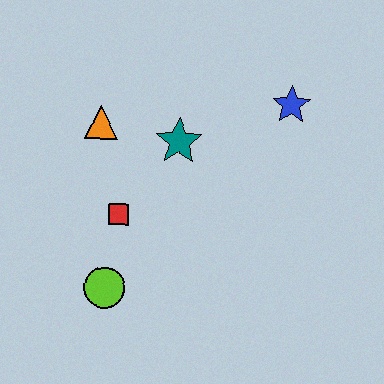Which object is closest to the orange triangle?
The teal star is closest to the orange triangle.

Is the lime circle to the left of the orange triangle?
No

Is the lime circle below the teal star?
Yes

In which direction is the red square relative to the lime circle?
The red square is above the lime circle.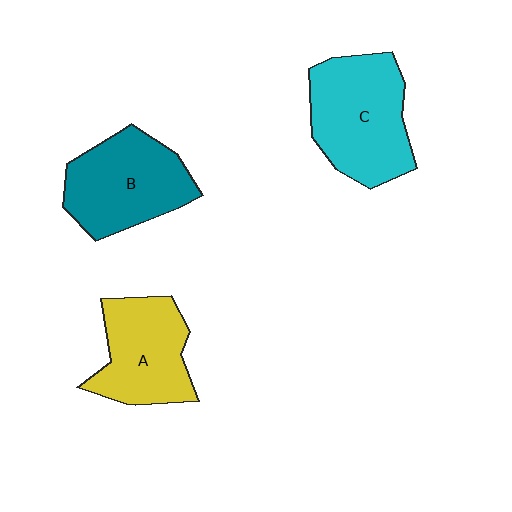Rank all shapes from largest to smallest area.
From largest to smallest: C (cyan), B (teal), A (yellow).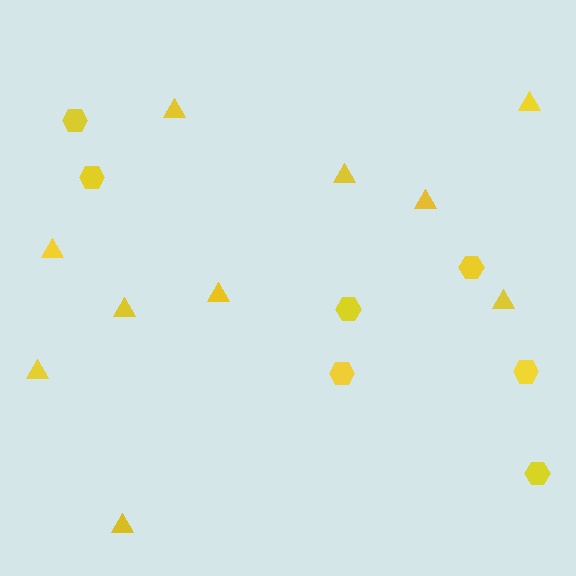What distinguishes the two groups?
There are 2 groups: one group of triangles (10) and one group of hexagons (7).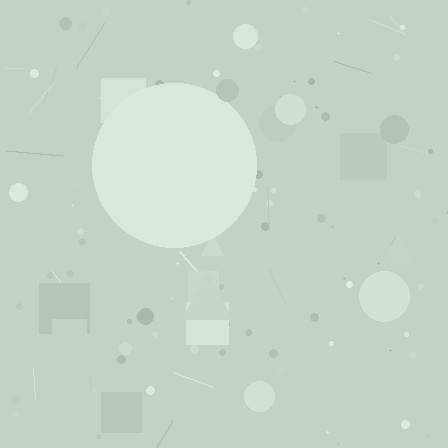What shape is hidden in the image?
A circle is hidden in the image.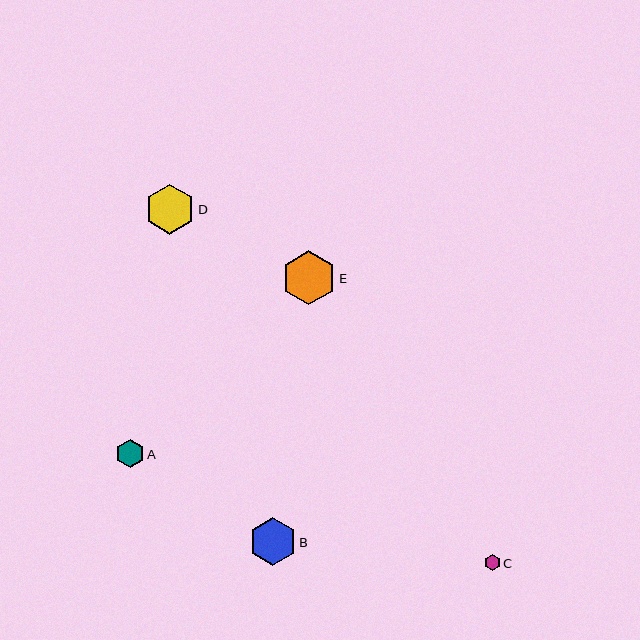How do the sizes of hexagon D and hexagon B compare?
Hexagon D and hexagon B are approximately the same size.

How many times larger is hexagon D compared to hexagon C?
Hexagon D is approximately 3.1 times the size of hexagon C.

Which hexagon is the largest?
Hexagon E is the largest with a size of approximately 54 pixels.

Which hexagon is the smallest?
Hexagon C is the smallest with a size of approximately 16 pixels.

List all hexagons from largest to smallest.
From largest to smallest: E, D, B, A, C.